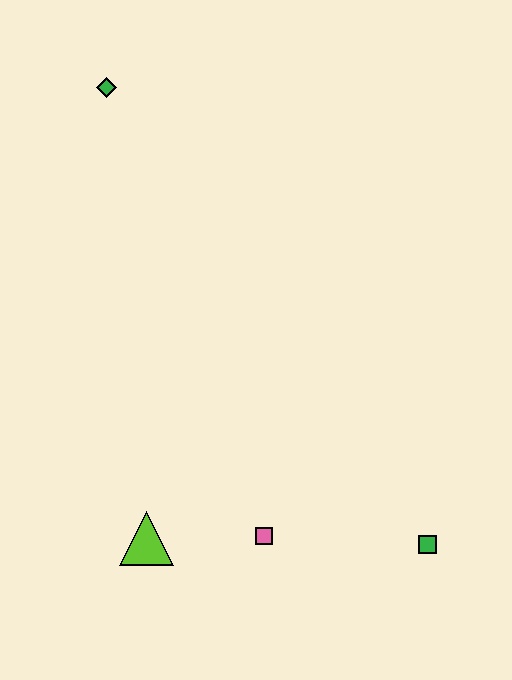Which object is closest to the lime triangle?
The pink square is closest to the lime triangle.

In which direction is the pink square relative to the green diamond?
The pink square is below the green diamond.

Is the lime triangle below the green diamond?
Yes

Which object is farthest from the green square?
The green diamond is farthest from the green square.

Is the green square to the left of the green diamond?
No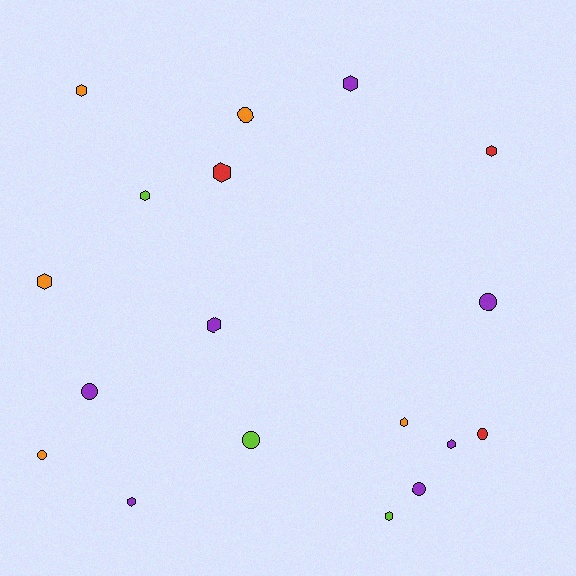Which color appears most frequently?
Purple, with 7 objects.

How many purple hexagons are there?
There are 4 purple hexagons.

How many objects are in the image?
There are 18 objects.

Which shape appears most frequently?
Hexagon, with 11 objects.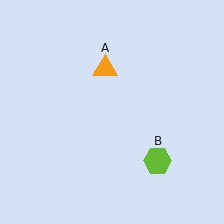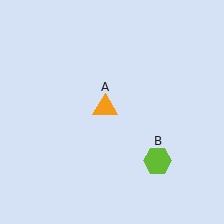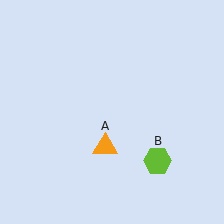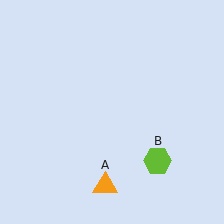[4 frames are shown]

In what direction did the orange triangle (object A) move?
The orange triangle (object A) moved down.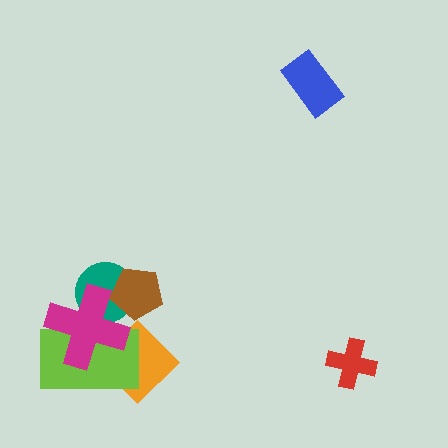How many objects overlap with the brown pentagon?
2 objects overlap with the brown pentagon.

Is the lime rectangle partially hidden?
Yes, it is partially covered by another shape.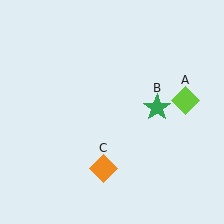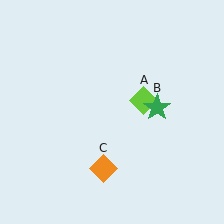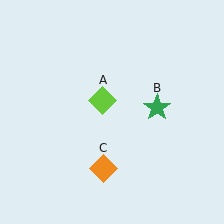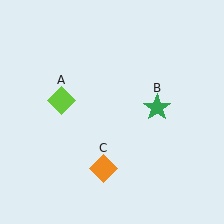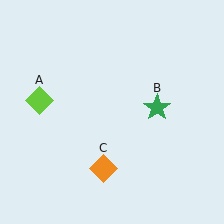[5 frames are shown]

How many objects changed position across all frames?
1 object changed position: lime diamond (object A).